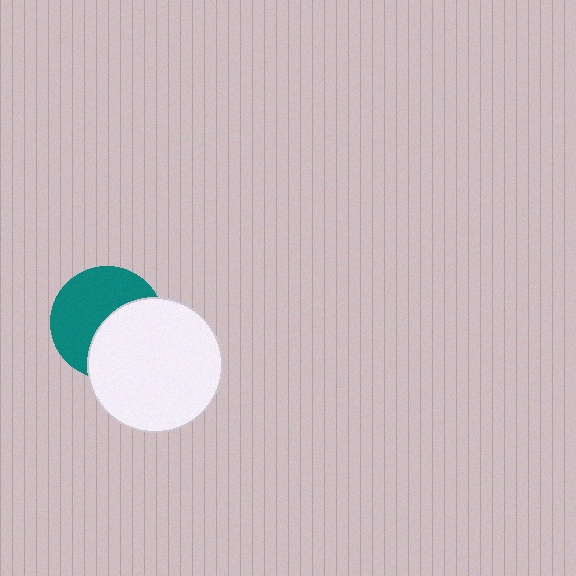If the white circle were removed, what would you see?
You would see the complete teal circle.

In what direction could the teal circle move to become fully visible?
The teal circle could move toward the upper-left. That would shift it out from behind the white circle entirely.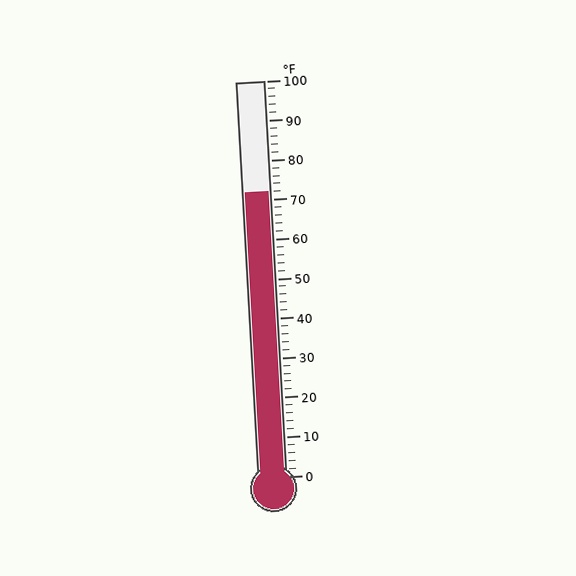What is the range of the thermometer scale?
The thermometer scale ranges from 0°F to 100°F.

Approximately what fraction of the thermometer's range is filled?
The thermometer is filled to approximately 70% of its range.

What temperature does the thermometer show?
The thermometer shows approximately 72°F.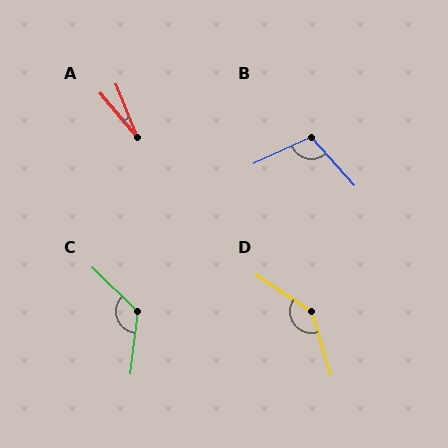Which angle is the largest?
D, at approximately 141 degrees.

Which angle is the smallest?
A, at approximately 18 degrees.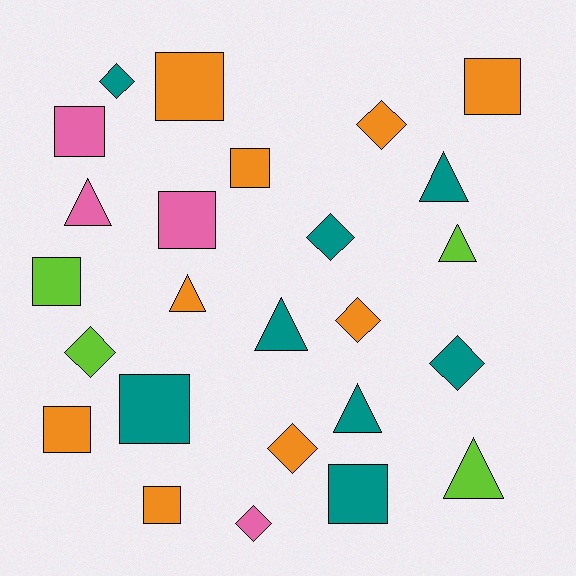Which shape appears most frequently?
Square, with 10 objects.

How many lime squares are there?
There is 1 lime square.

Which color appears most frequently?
Orange, with 9 objects.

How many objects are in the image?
There are 25 objects.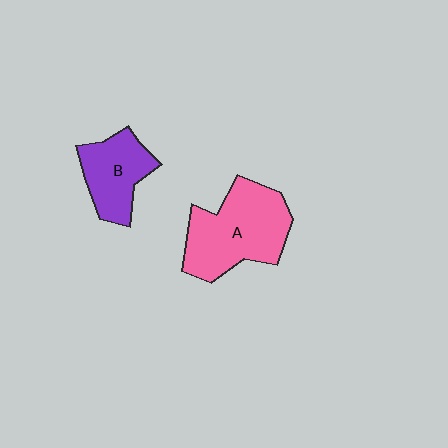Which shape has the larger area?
Shape A (pink).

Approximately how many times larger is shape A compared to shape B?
Approximately 1.6 times.